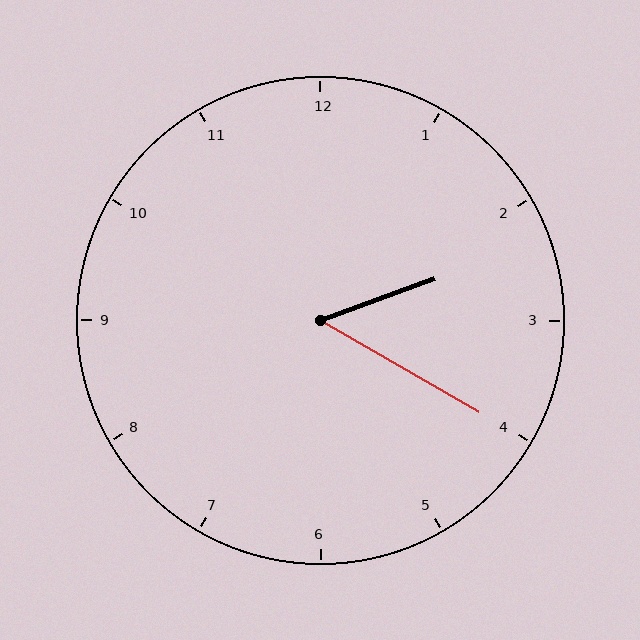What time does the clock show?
2:20.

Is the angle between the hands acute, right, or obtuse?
It is acute.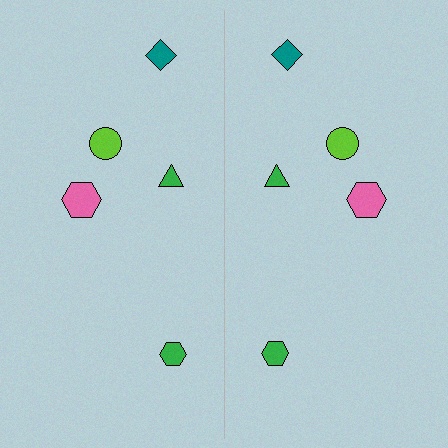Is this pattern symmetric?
Yes, this pattern has bilateral (reflection) symmetry.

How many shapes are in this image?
There are 10 shapes in this image.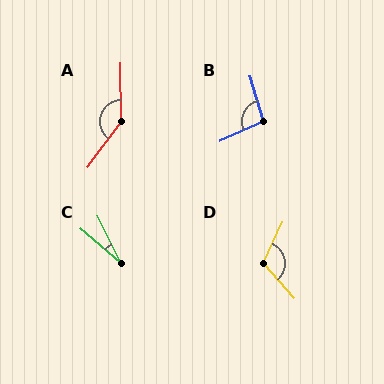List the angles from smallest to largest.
C (23°), B (98°), D (112°), A (143°).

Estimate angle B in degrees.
Approximately 98 degrees.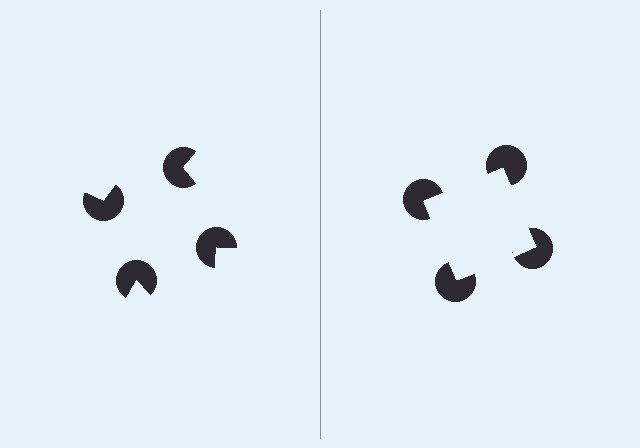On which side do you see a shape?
An illusory square appears on the right side. On the left side the wedge cuts are rotated, so no coherent shape forms.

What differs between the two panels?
The pac-man discs are positioned identically on both sides; only the wedge orientations differ. On the right they align to a square; on the left they are misaligned.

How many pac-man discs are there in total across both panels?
8 — 4 on each side.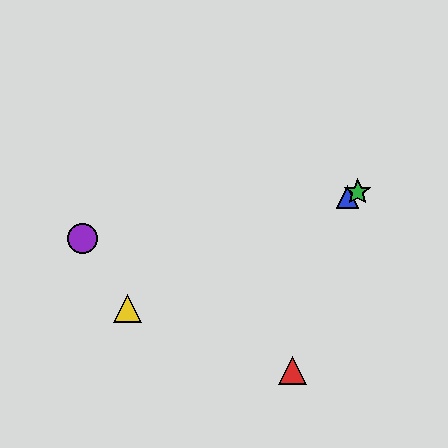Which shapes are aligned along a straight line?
The blue triangle, the green star, the yellow triangle are aligned along a straight line.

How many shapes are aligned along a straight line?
3 shapes (the blue triangle, the green star, the yellow triangle) are aligned along a straight line.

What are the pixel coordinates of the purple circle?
The purple circle is at (83, 239).